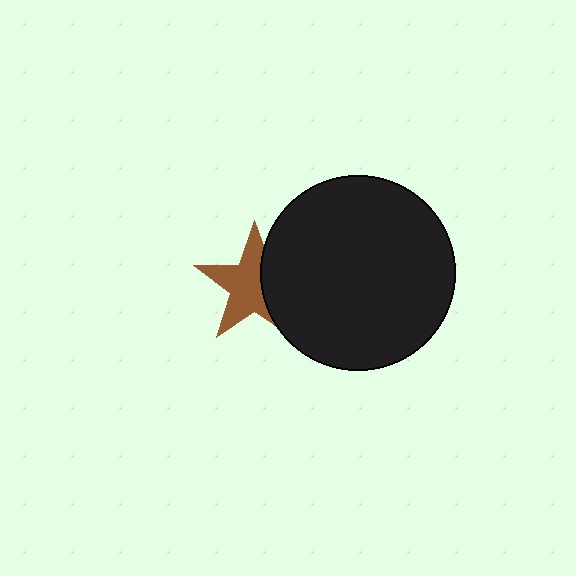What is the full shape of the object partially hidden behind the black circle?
The partially hidden object is a brown star.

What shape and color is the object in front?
The object in front is a black circle.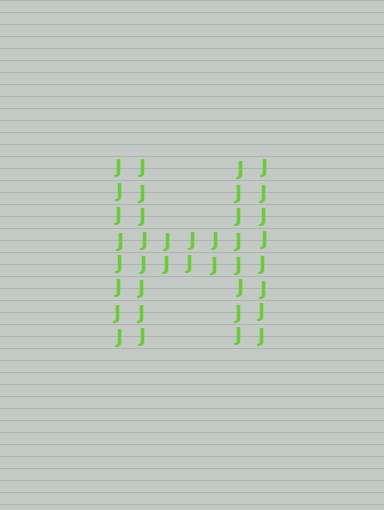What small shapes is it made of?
It is made of small letter J's.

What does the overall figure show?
The overall figure shows the letter H.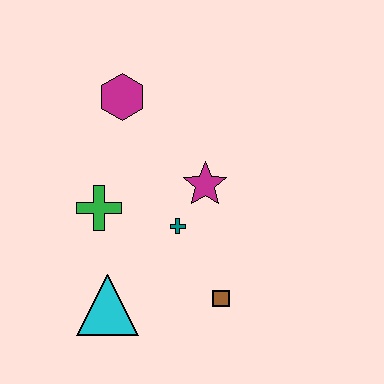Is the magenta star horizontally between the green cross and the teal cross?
No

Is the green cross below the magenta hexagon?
Yes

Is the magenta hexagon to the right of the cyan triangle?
Yes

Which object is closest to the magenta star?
The teal cross is closest to the magenta star.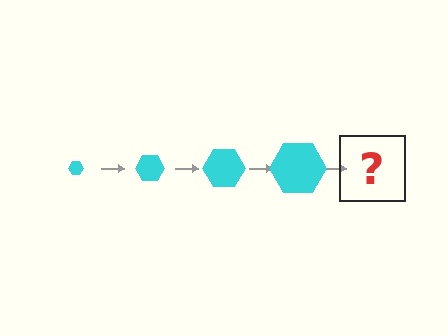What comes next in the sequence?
The next element should be a cyan hexagon, larger than the previous one.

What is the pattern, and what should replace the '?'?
The pattern is that the hexagon gets progressively larger each step. The '?' should be a cyan hexagon, larger than the previous one.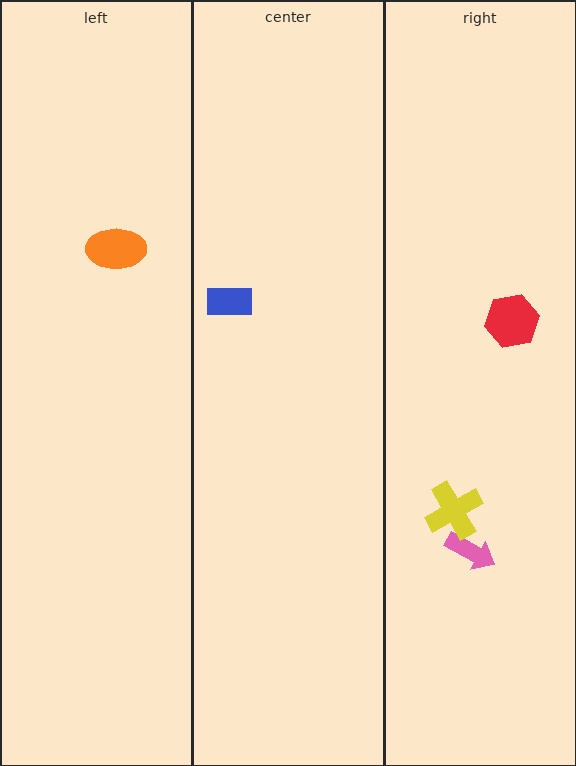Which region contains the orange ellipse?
The left region.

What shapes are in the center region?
The blue rectangle.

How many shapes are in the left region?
1.